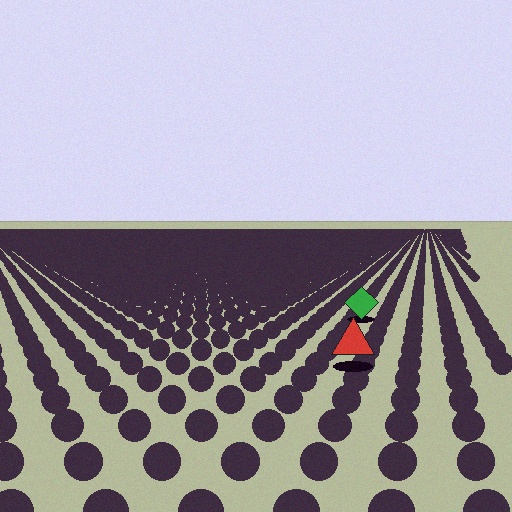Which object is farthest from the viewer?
The green diamond is farthest from the viewer. It appears smaller and the ground texture around it is denser.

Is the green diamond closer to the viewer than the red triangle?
No. The red triangle is closer — you can tell from the texture gradient: the ground texture is coarser near it.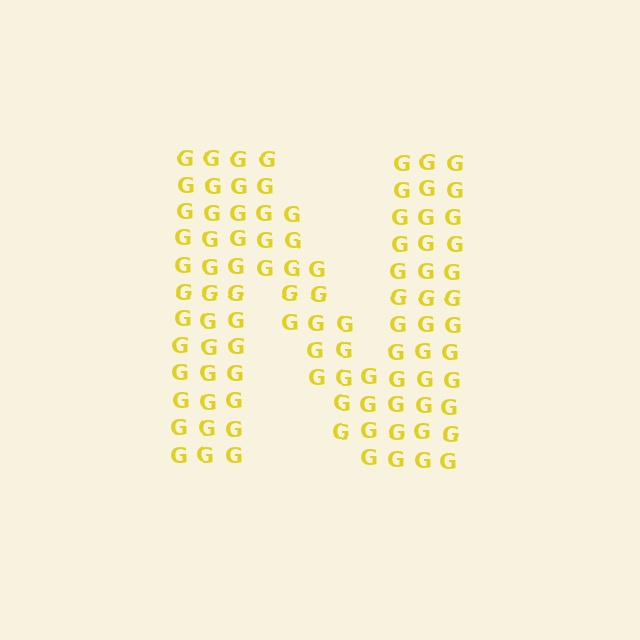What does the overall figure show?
The overall figure shows the letter N.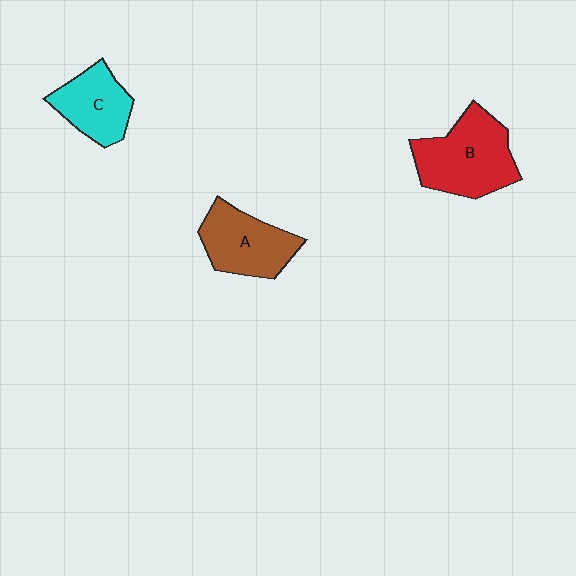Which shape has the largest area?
Shape B (red).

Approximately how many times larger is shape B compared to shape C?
Approximately 1.5 times.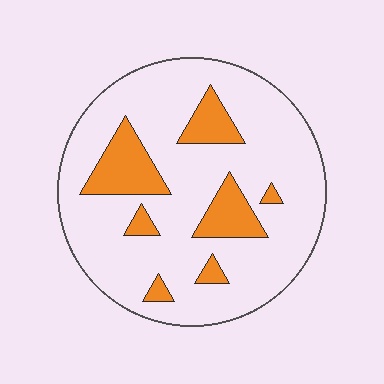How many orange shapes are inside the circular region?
7.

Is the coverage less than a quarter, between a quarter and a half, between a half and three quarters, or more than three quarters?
Less than a quarter.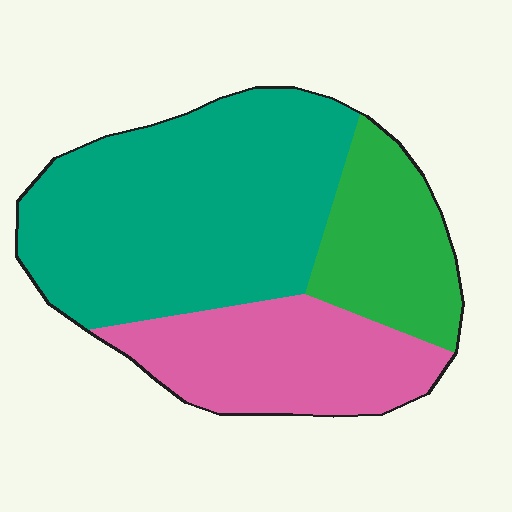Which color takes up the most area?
Teal, at roughly 55%.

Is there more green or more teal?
Teal.